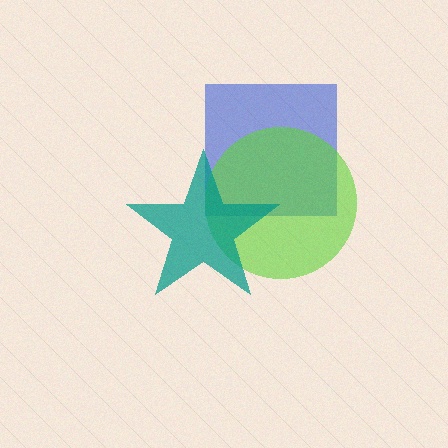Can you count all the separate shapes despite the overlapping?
Yes, there are 3 separate shapes.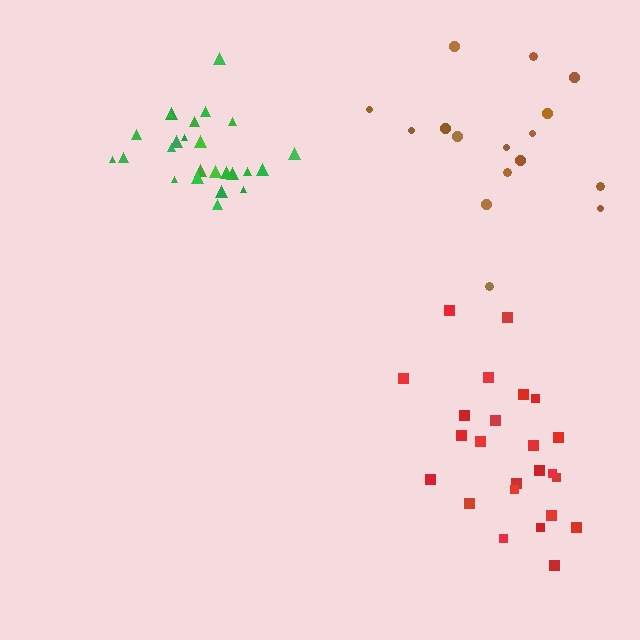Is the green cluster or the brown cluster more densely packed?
Green.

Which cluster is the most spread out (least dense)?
Brown.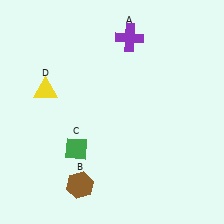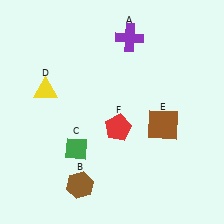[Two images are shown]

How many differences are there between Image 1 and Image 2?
There are 2 differences between the two images.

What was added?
A brown square (E), a red pentagon (F) were added in Image 2.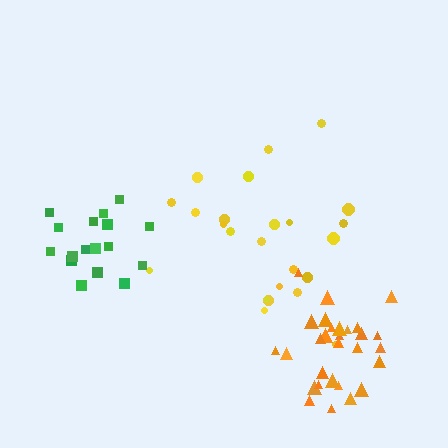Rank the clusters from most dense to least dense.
orange, green, yellow.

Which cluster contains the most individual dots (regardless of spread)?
Orange (29).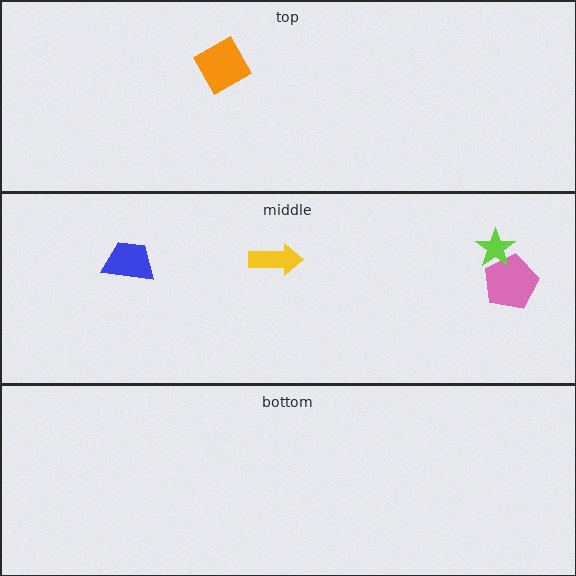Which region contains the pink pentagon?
The middle region.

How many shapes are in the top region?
1.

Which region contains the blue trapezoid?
The middle region.